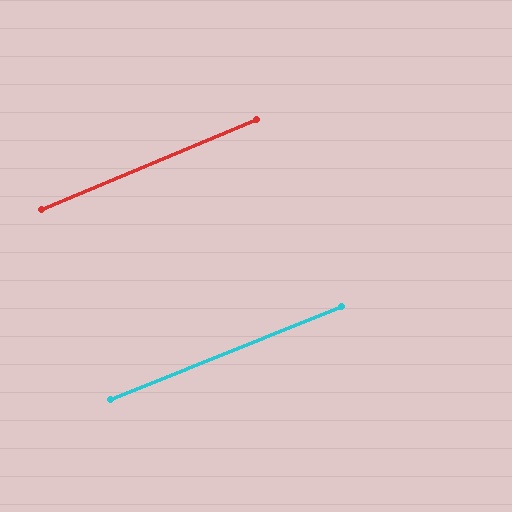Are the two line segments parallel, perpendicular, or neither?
Parallel — their directions differ by only 0.9°.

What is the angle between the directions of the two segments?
Approximately 1 degree.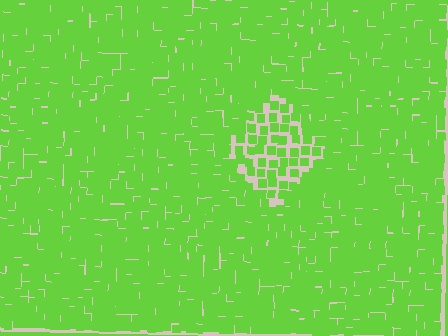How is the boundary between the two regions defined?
The boundary is defined by a change in element density (approximately 2.0x ratio). All elements are the same color, size, and shape.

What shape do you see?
I see a diamond.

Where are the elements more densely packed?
The elements are more densely packed outside the diamond boundary.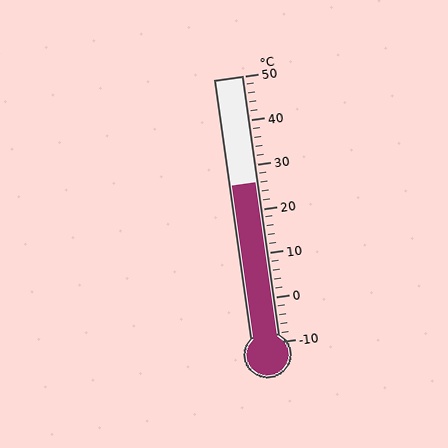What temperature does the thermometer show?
The thermometer shows approximately 26°C.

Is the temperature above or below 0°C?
The temperature is above 0°C.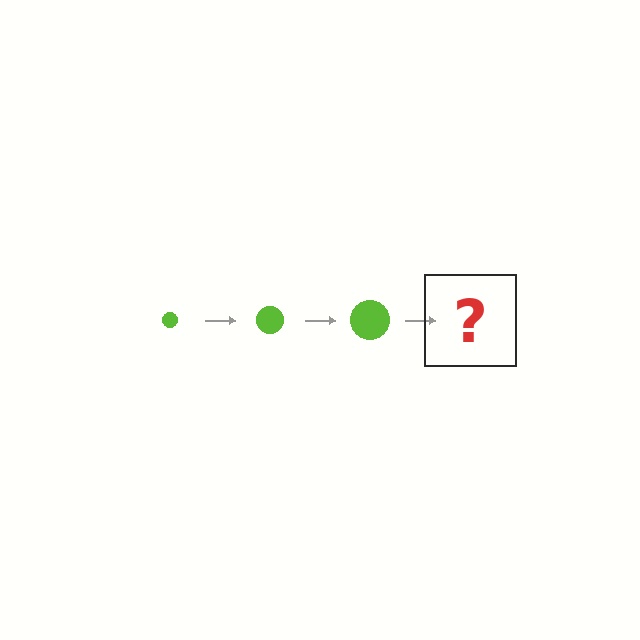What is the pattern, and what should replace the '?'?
The pattern is that the circle gets progressively larger each step. The '?' should be a lime circle, larger than the previous one.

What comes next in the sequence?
The next element should be a lime circle, larger than the previous one.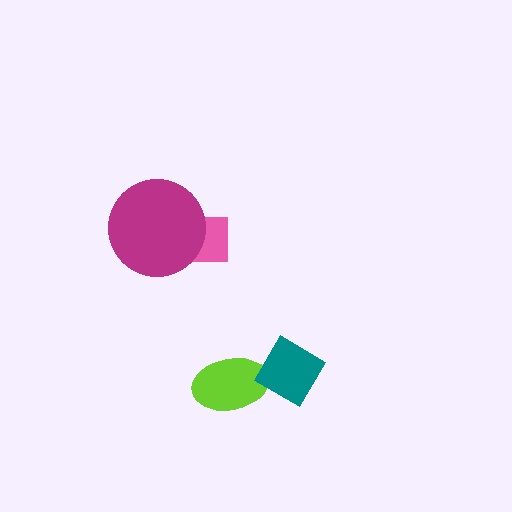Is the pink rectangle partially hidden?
Yes, it is partially covered by another shape.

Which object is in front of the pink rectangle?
The magenta circle is in front of the pink rectangle.